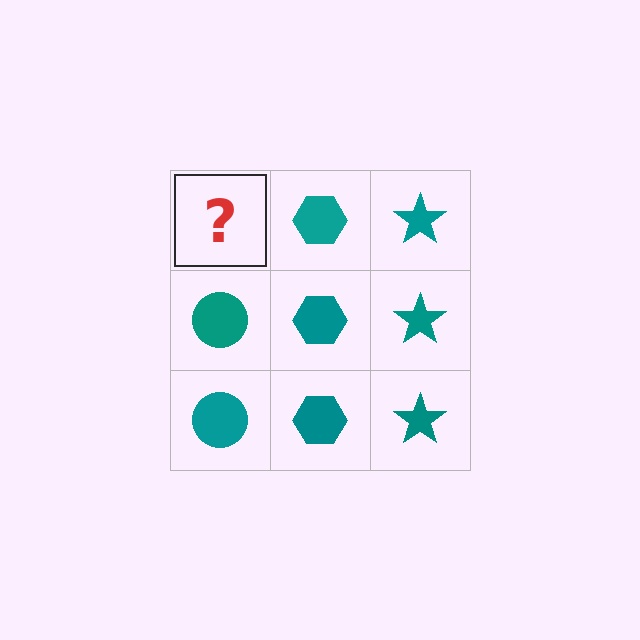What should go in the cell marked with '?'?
The missing cell should contain a teal circle.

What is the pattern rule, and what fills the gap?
The rule is that each column has a consistent shape. The gap should be filled with a teal circle.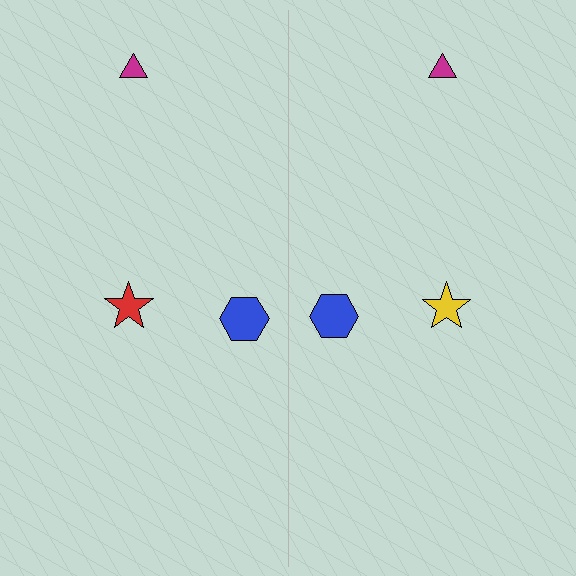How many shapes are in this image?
There are 6 shapes in this image.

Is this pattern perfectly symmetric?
No, the pattern is not perfectly symmetric. The yellow star on the right side breaks the symmetry — its mirror counterpart is red.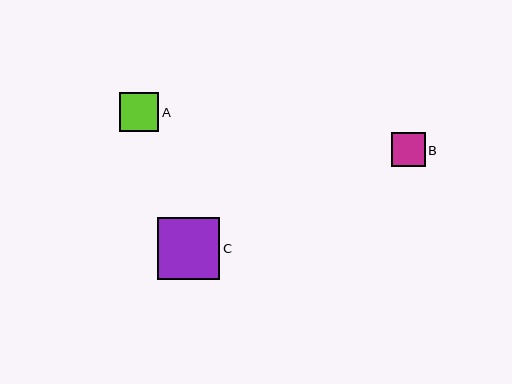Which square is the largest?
Square C is the largest with a size of approximately 62 pixels.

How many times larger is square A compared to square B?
Square A is approximately 1.2 times the size of square B.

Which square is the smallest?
Square B is the smallest with a size of approximately 34 pixels.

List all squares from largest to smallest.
From largest to smallest: C, A, B.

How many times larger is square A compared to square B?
Square A is approximately 1.2 times the size of square B.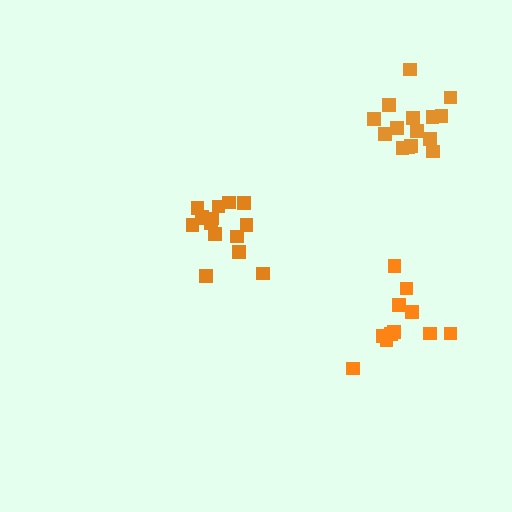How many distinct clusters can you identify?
There are 3 distinct clusters.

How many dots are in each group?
Group 1: 15 dots, Group 2: 15 dots, Group 3: 11 dots (41 total).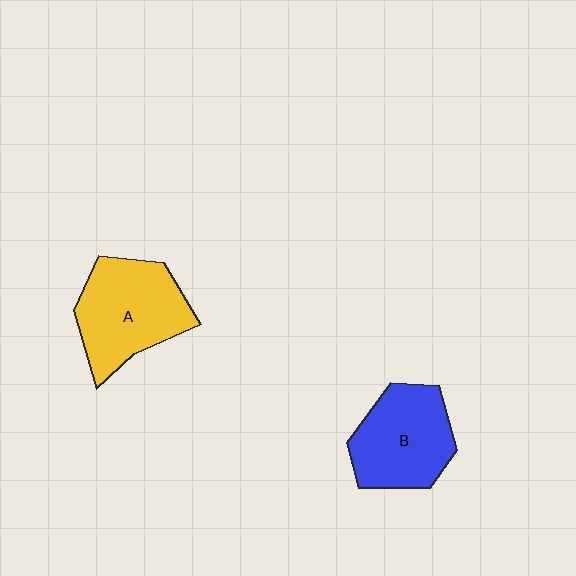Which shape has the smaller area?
Shape B (blue).